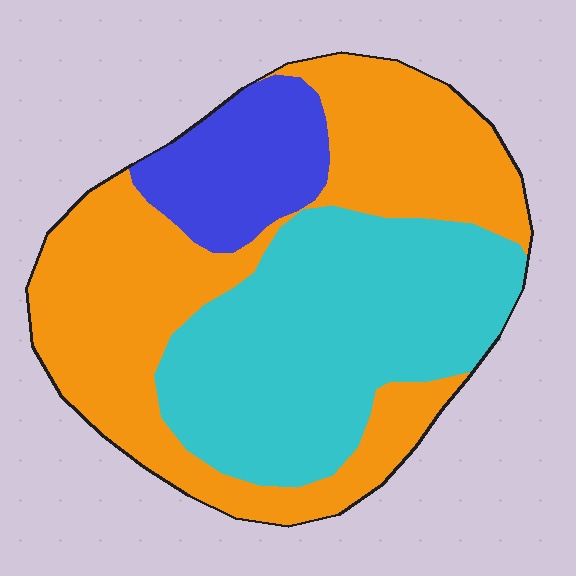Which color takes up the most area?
Orange, at roughly 45%.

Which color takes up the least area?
Blue, at roughly 15%.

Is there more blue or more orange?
Orange.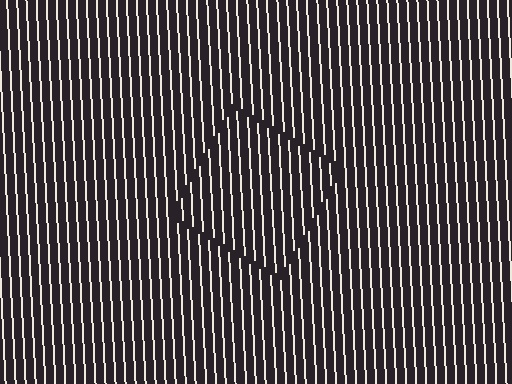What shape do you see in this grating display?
An illusory square. The interior of the shape contains the same grating, shifted by half a period — the contour is defined by the phase discontinuity where line-ends from the inner and outer gratings abut.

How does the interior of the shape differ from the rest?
The interior of the shape contains the same grating, shifted by half a period — the contour is defined by the phase discontinuity where line-ends from the inner and outer gratings abut.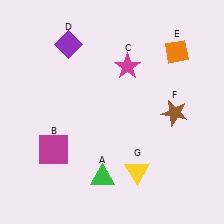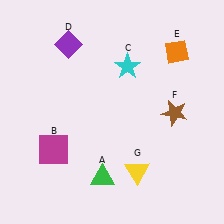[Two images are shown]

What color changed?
The star (C) changed from magenta in Image 1 to cyan in Image 2.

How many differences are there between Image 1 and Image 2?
There is 1 difference between the two images.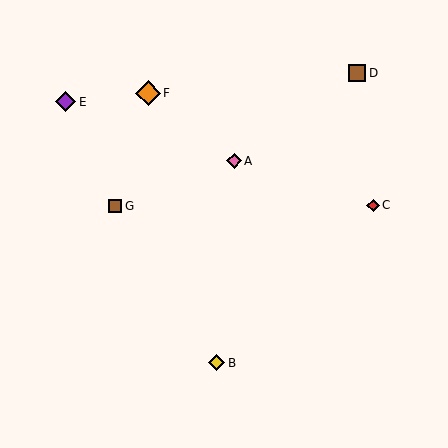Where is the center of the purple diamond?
The center of the purple diamond is at (66, 102).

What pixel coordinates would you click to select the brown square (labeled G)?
Click at (115, 206) to select the brown square G.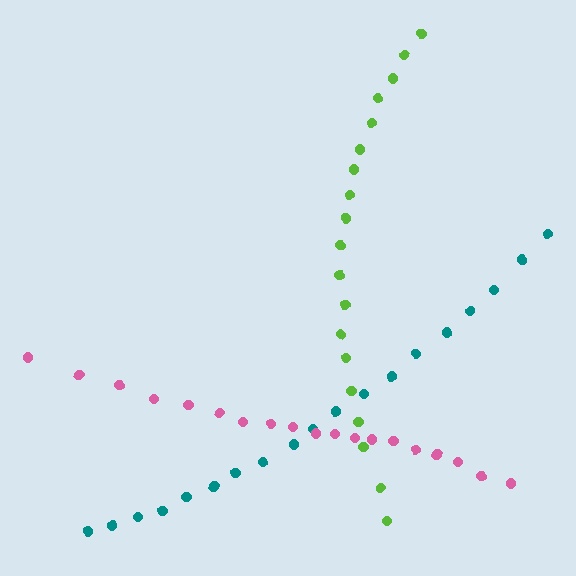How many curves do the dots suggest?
There are 3 distinct paths.